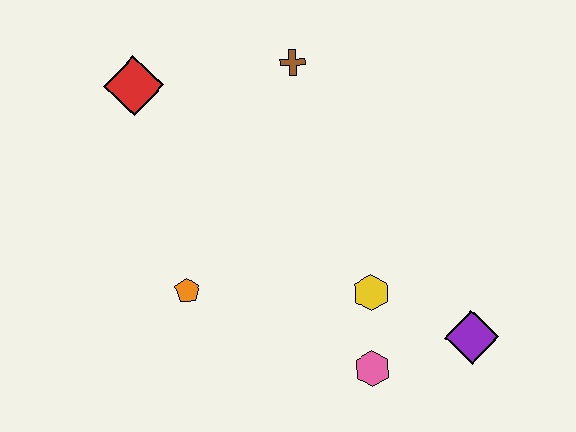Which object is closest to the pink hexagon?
The yellow hexagon is closest to the pink hexagon.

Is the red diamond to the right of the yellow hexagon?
No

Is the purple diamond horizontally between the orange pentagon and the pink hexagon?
No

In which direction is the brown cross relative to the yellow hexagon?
The brown cross is above the yellow hexagon.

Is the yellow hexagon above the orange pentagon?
No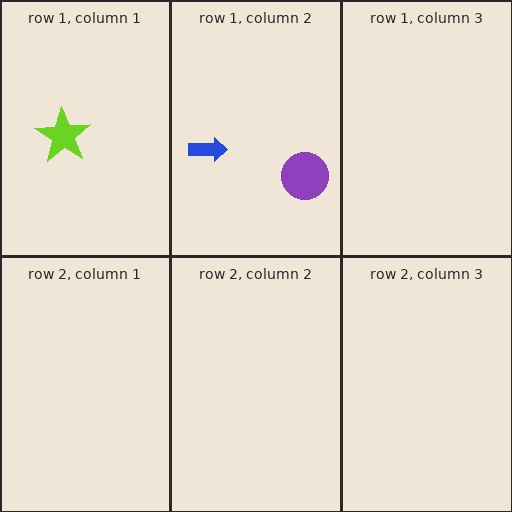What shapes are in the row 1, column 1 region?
The lime star.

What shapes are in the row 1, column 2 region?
The blue arrow, the purple circle.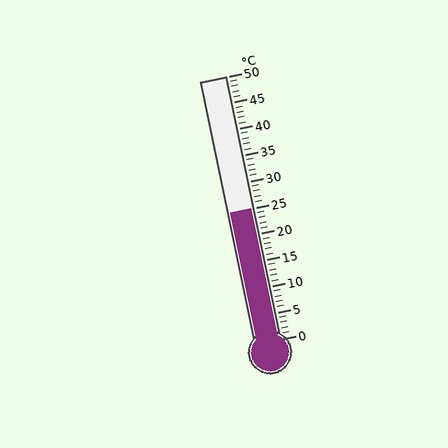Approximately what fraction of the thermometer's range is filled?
The thermometer is filled to approximately 50% of its range.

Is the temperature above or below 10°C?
The temperature is above 10°C.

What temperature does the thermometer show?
The thermometer shows approximately 25°C.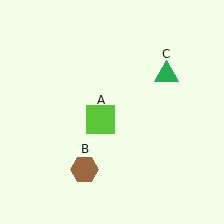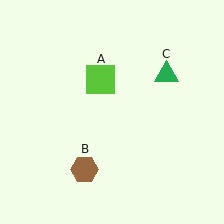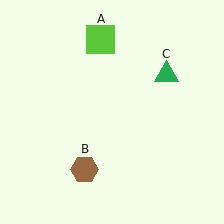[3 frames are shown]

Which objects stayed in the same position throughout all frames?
Brown hexagon (object B) and green triangle (object C) remained stationary.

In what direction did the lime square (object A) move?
The lime square (object A) moved up.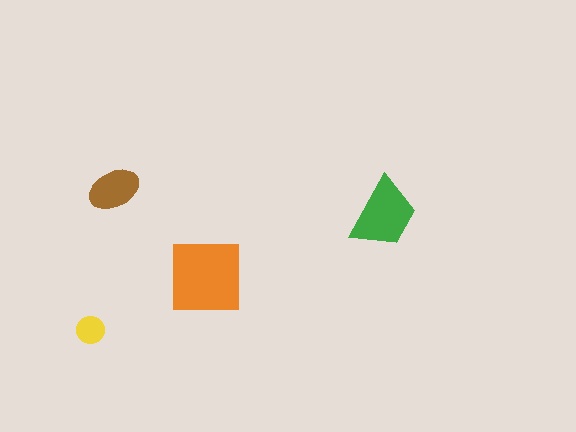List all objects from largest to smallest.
The orange square, the green trapezoid, the brown ellipse, the yellow circle.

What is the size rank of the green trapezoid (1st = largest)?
2nd.